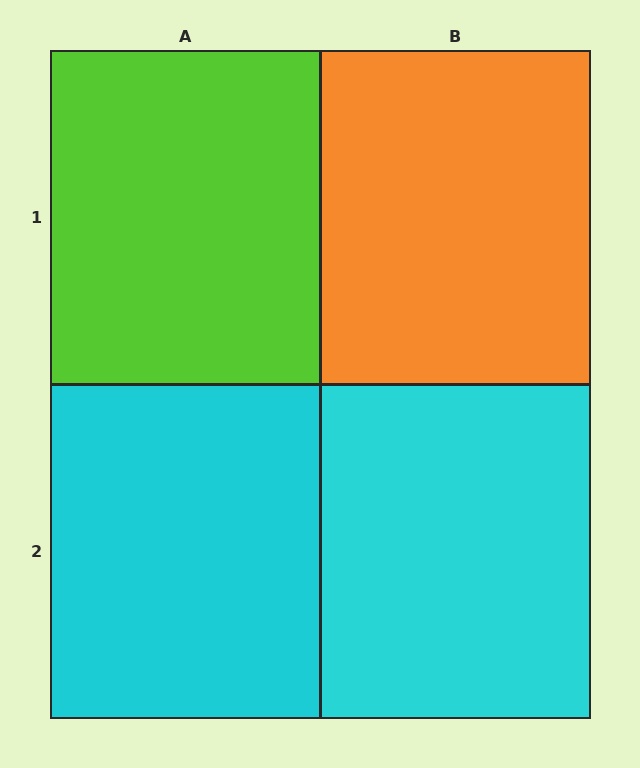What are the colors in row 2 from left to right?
Cyan, cyan.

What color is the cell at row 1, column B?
Orange.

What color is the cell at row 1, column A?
Lime.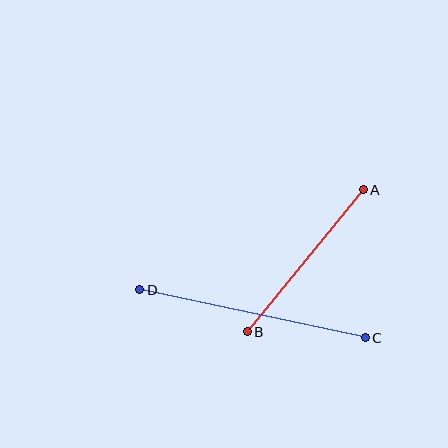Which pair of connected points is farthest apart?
Points C and D are farthest apart.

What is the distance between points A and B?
The distance is approximately 183 pixels.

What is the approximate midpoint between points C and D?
The midpoint is at approximately (252, 314) pixels.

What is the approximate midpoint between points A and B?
The midpoint is at approximately (305, 261) pixels.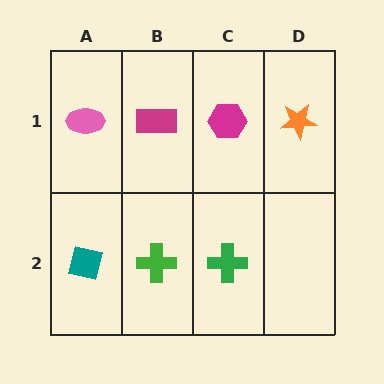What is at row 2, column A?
A teal square.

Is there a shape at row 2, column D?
No, that cell is empty.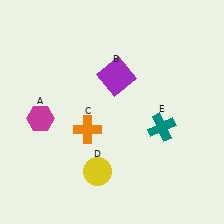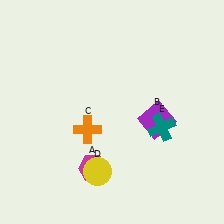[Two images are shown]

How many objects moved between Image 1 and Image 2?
2 objects moved between the two images.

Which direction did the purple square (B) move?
The purple square (B) moved down.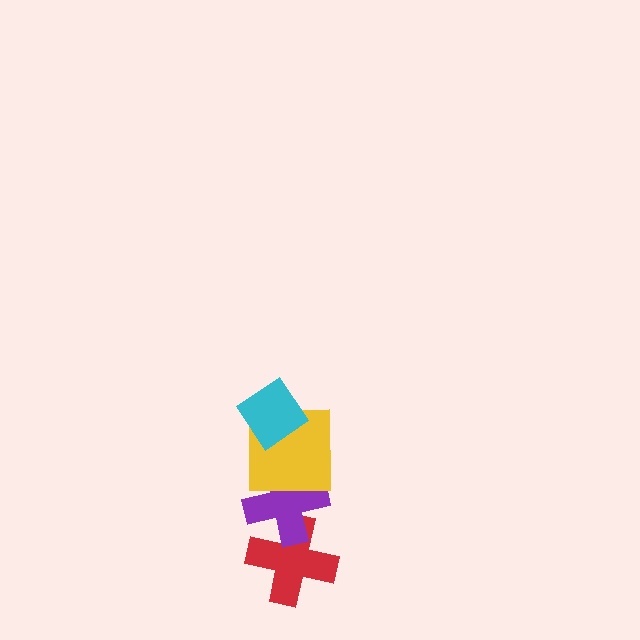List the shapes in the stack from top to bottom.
From top to bottom: the cyan diamond, the yellow square, the purple cross, the red cross.